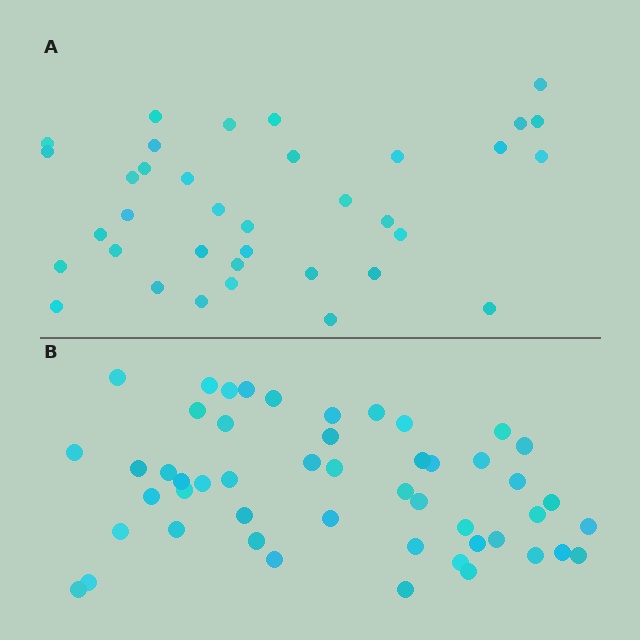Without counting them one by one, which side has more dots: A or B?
Region B (the bottom region) has more dots.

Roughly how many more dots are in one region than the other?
Region B has approximately 15 more dots than region A.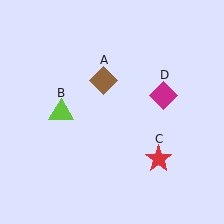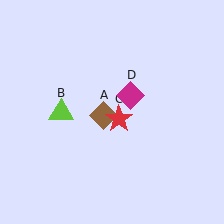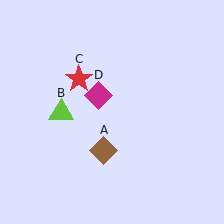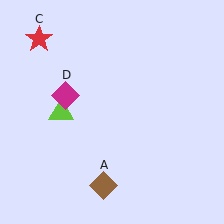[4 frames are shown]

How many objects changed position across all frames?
3 objects changed position: brown diamond (object A), red star (object C), magenta diamond (object D).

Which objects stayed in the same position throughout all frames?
Lime triangle (object B) remained stationary.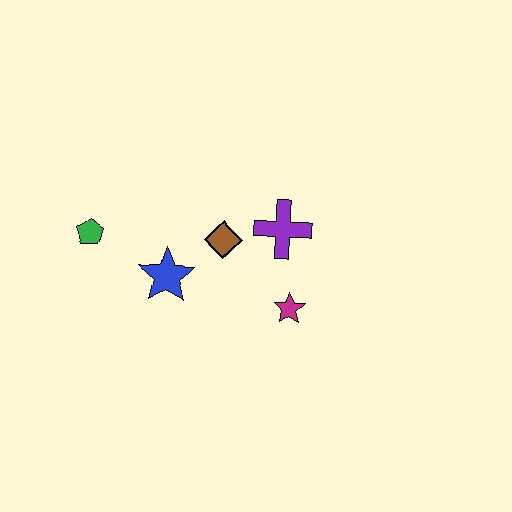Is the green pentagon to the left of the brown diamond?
Yes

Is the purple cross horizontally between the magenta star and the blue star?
Yes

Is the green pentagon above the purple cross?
No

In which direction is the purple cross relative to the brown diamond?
The purple cross is to the right of the brown diamond.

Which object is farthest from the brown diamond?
The green pentagon is farthest from the brown diamond.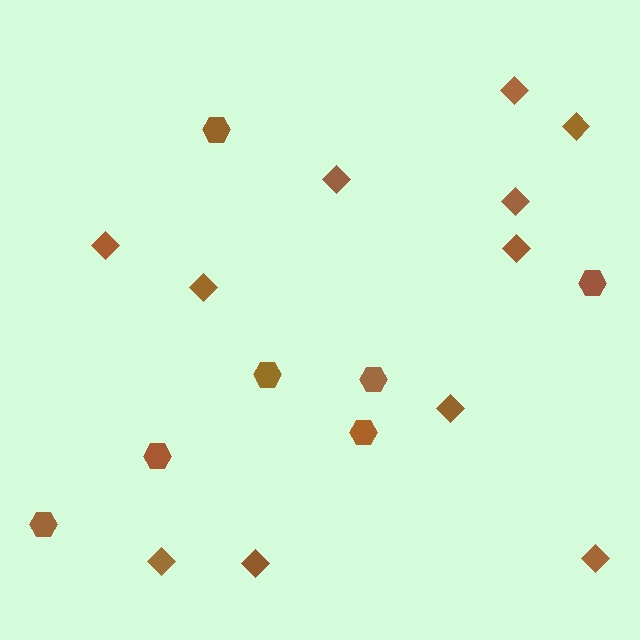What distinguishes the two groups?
There are 2 groups: one group of hexagons (7) and one group of diamonds (11).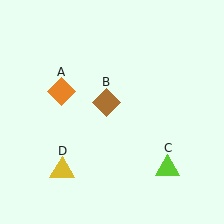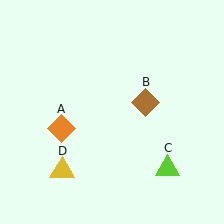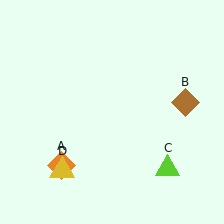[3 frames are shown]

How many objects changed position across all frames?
2 objects changed position: orange diamond (object A), brown diamond (object B).